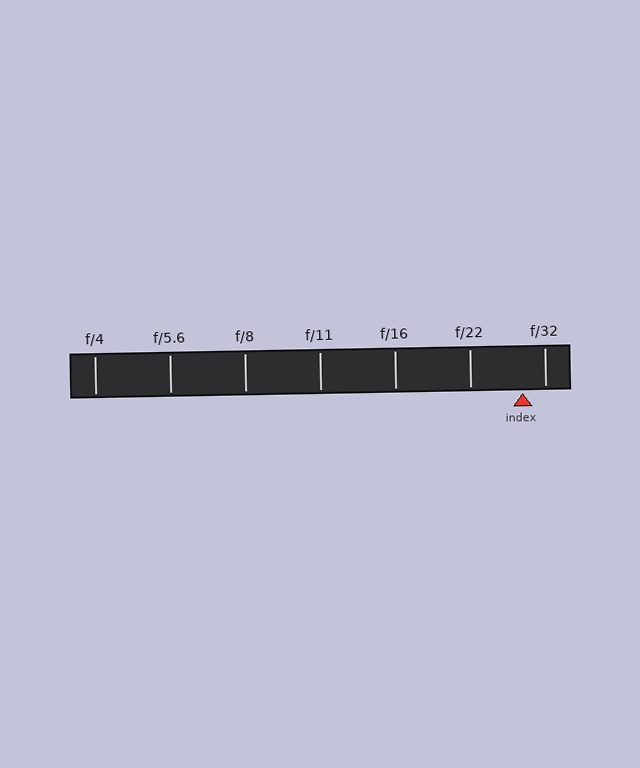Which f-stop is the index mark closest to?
The index mark is closest to f/32.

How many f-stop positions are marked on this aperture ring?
There are 7 f-stop positions marked.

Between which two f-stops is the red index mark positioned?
The index mark is between f/22 and f/32.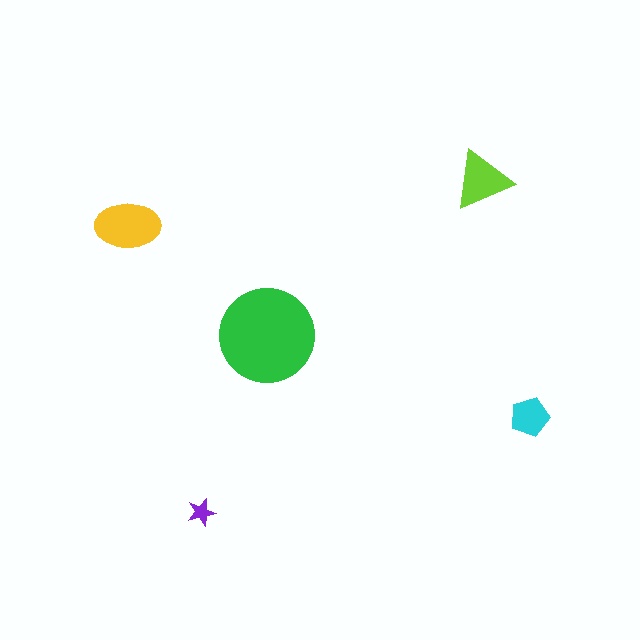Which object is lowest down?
The purple star is bottommost.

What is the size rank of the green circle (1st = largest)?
1st.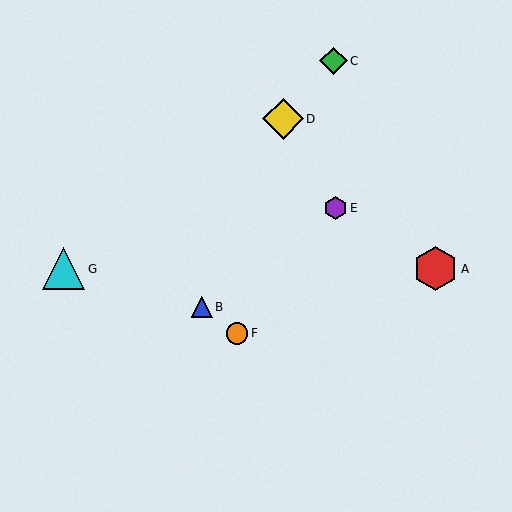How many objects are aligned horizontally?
2 objects (A, G) are aligned horizontally.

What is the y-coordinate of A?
Object A is at y≈269.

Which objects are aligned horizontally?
Objects A, G are aligned horizontally.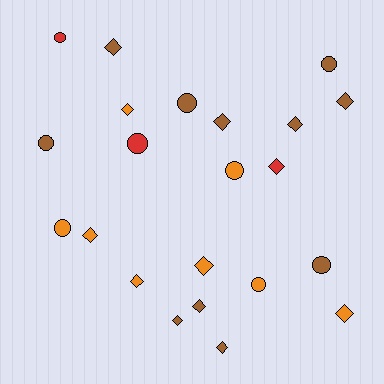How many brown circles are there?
There are 4 brown circles.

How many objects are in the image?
There are 22 objects.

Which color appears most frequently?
Brown, with 11 objects.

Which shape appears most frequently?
Diamond, with 13 objects.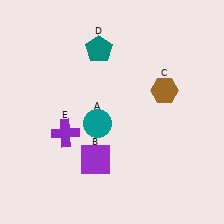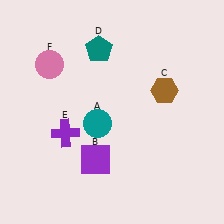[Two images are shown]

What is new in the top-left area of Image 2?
A pink circle (F) was added in the top-left area of Image 2.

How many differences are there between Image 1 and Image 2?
There is 1 difference between the two images.